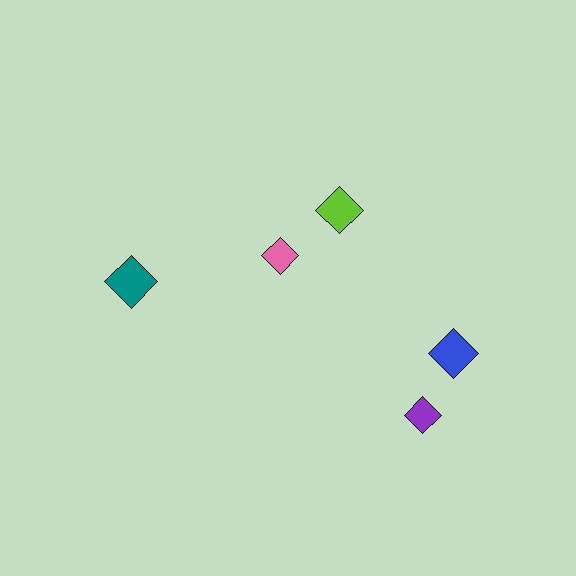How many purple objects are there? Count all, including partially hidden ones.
There is 1 purple object.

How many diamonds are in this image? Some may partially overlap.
There are 5 diamonds.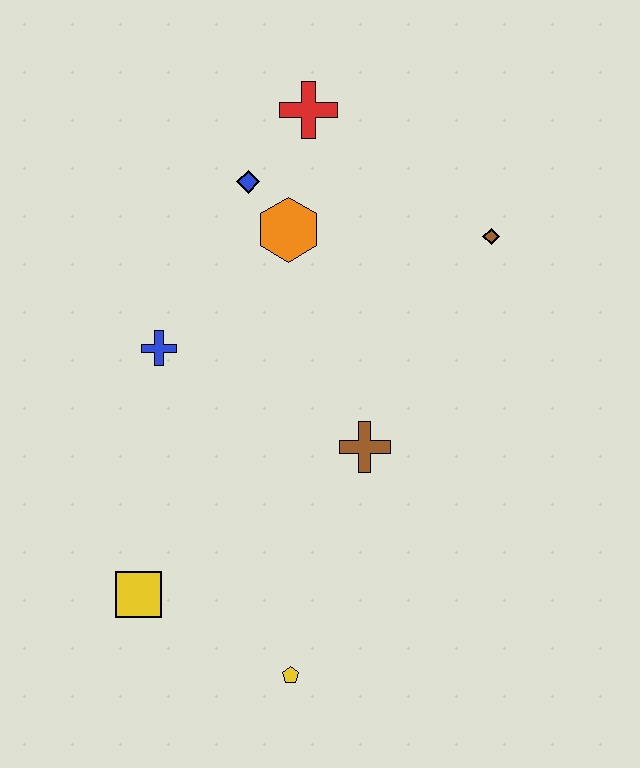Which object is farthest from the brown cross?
The red cross is farthest from the brown cross.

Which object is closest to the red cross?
The blue diamond is closest to the red cross.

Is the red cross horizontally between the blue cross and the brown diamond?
Yes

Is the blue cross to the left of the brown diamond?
Yes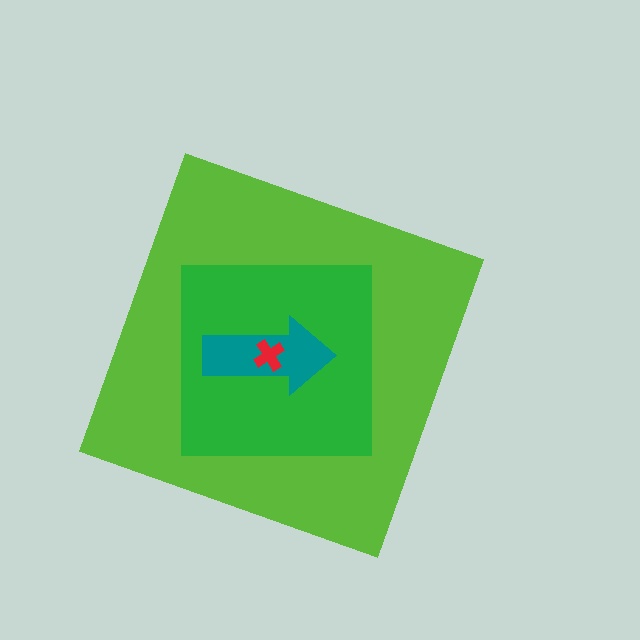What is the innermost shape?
The red cross.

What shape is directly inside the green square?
The teal arrow.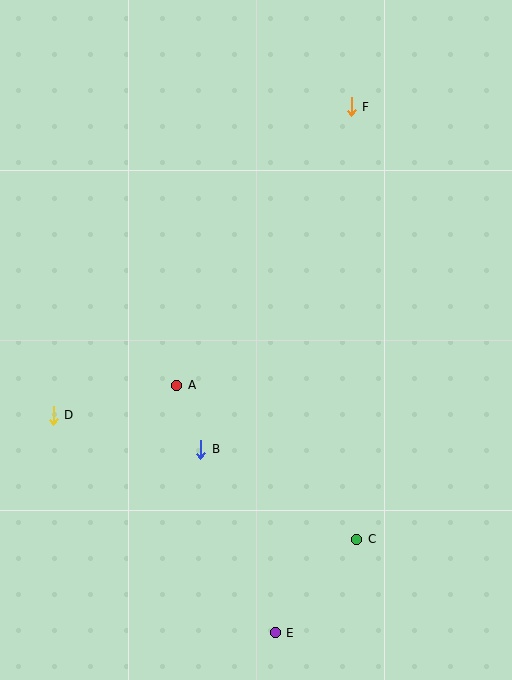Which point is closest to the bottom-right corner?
Point C is closest to the bottom-right corner.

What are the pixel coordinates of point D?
Point D is at (53, 415).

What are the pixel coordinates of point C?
Point C is at (357, 539).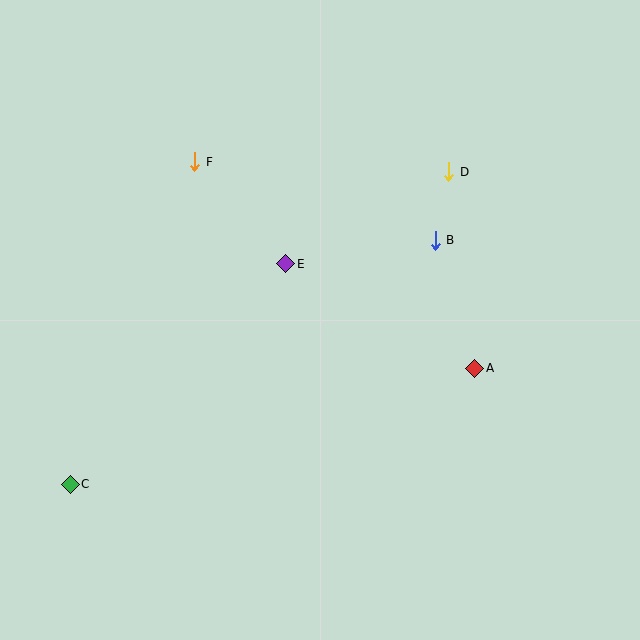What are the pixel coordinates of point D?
Point D is at (449, 172).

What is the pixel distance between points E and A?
The distance between E and A is 216 pixels.